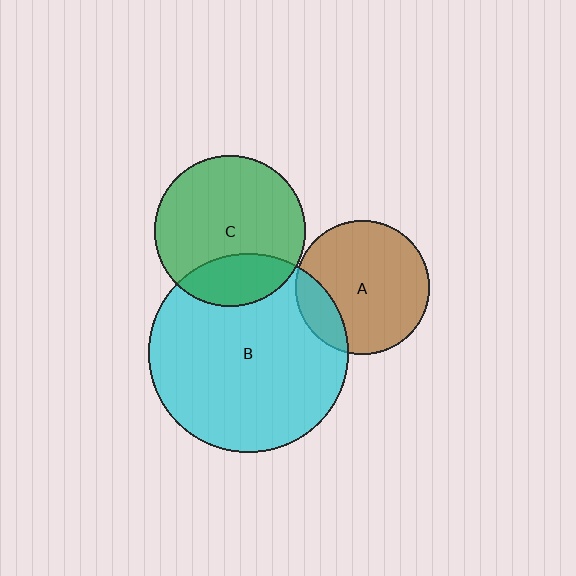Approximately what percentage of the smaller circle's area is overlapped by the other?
Approximately 25%.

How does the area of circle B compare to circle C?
Approximately 1.7 times.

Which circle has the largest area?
Circle B (cyan).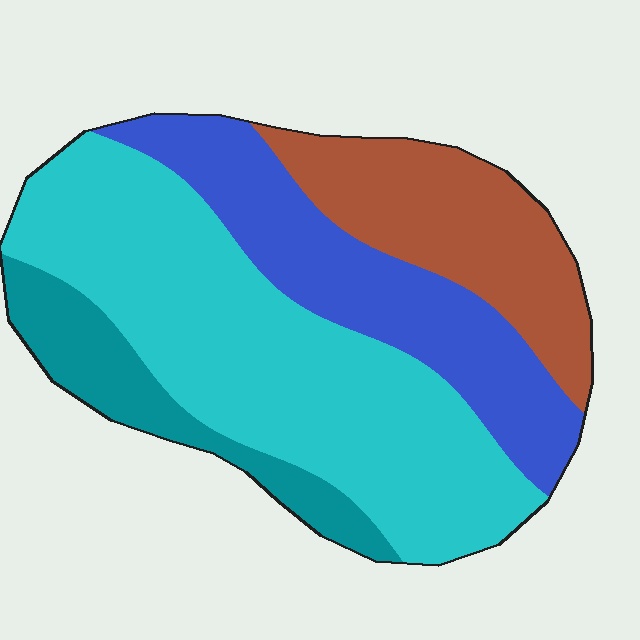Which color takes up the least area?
Teal, at roughly 10%.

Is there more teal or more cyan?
Cyan.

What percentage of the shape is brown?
Brown takes up about one fifth (1/5) of the shape.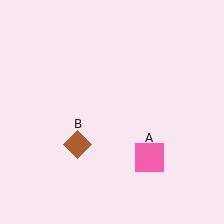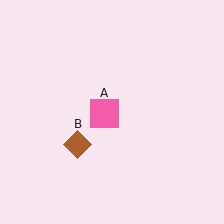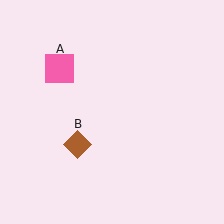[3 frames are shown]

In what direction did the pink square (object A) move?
The pink square (object A) moved up and to the left.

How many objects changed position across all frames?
1 object changed position: pink square (object A).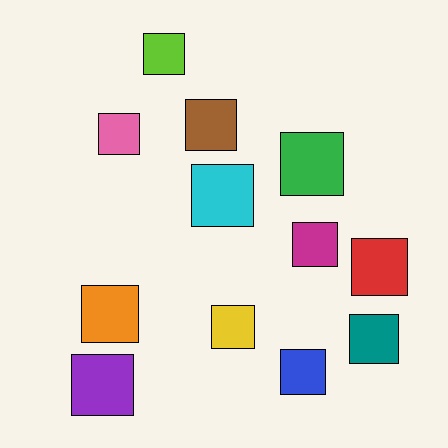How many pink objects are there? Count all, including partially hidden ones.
There is 1 pink object.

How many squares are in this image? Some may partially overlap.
There are 12 squares.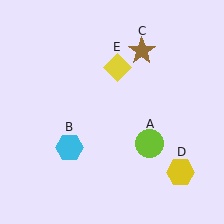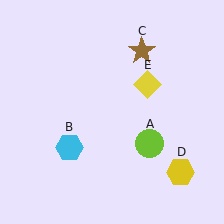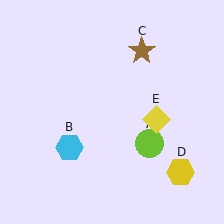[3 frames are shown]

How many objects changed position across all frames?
1 object changed position: yellow diamond (object E).